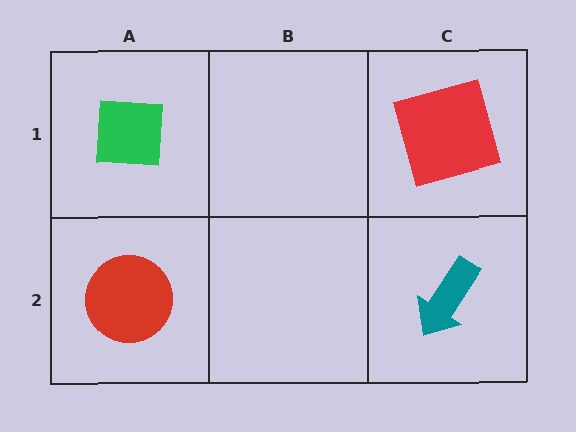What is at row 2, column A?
A red circle.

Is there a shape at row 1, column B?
No, that cell is empty.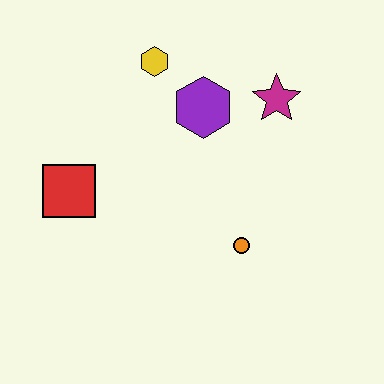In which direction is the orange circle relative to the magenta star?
The orange circle is below the magenta star.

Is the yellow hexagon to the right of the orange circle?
No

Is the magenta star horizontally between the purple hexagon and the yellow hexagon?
No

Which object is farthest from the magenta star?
The red square is farthest from the magenta star.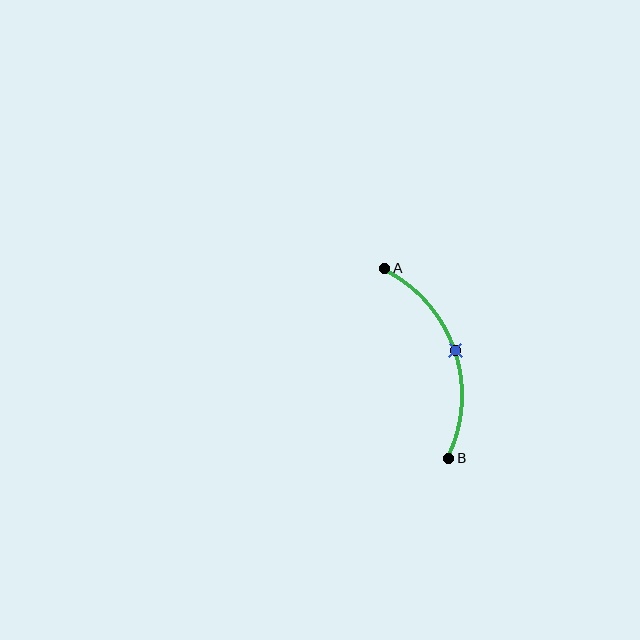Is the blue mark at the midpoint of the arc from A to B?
Yes. The blue mark lies on the arc at equal arc-length from both A and B — it is the arc midpoint.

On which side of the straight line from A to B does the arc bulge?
The arc bulges to the right of the straight line connecting A and B.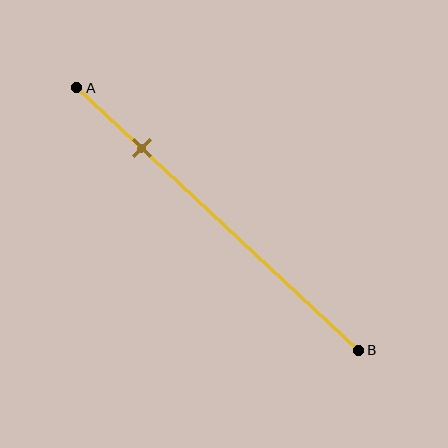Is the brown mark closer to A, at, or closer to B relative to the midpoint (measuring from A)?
The brown mark is closer to point A than the midpoint of segment AB.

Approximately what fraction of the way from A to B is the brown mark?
The brown mark is approximately 25% of the way from A to B.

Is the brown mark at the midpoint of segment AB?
No, the mark is at about 25% from A, not at the 50% midpoint.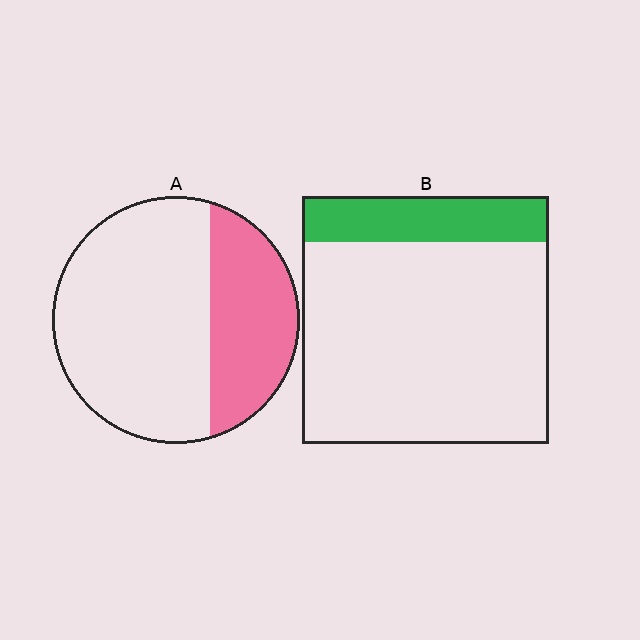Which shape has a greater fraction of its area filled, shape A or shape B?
Shape A.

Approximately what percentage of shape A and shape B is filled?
A is approximately 35% and B is approximately 20%.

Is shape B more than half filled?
No.